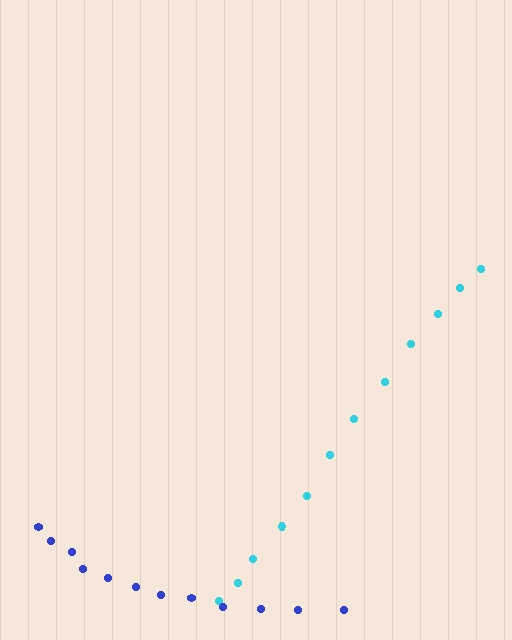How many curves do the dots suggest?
There are 2 distinct paths.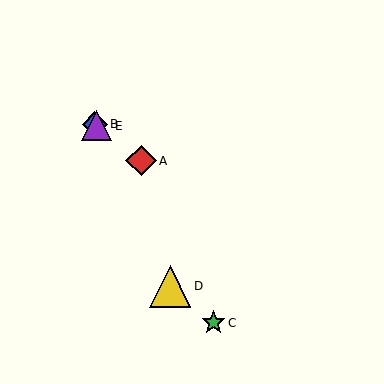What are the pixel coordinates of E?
Object E is at (97, 126).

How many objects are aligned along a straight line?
3 objects (A, B, E) are aligned along a straight line.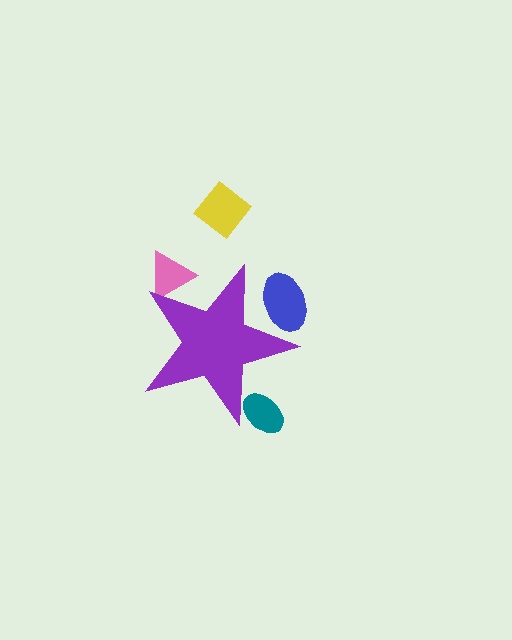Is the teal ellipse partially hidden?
Yes, the teal ellipse is partially hidden behind the purple star.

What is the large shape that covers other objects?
A purple star.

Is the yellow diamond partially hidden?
No, the yellow diamond is fully visible.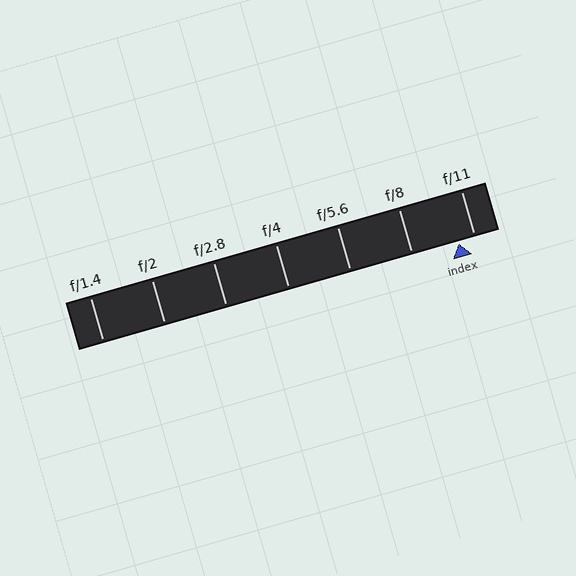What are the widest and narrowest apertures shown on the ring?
The widest aperture shown is f/1.4 and the narrowest is f/11.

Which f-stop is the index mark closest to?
The index mark is closest to f/11.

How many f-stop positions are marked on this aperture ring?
There are 7 f-stop positions marked.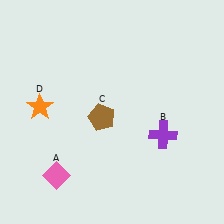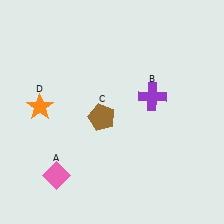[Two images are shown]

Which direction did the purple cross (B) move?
The purple cross (B) moved up.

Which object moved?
The purple cross (B) moved up.